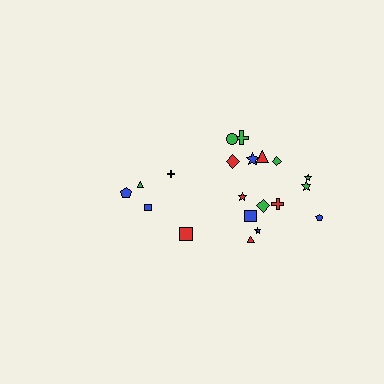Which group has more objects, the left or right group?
The right group.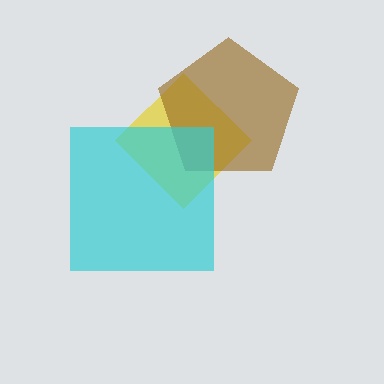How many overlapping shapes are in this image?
There are 3 overlapping shapes in the image.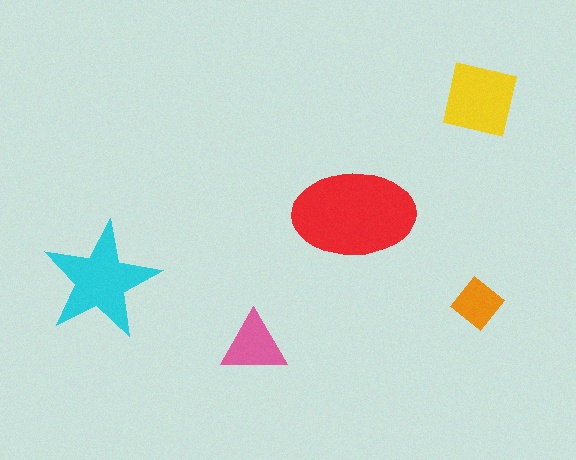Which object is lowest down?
The pink triangle is bottommost.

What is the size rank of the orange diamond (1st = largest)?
5th.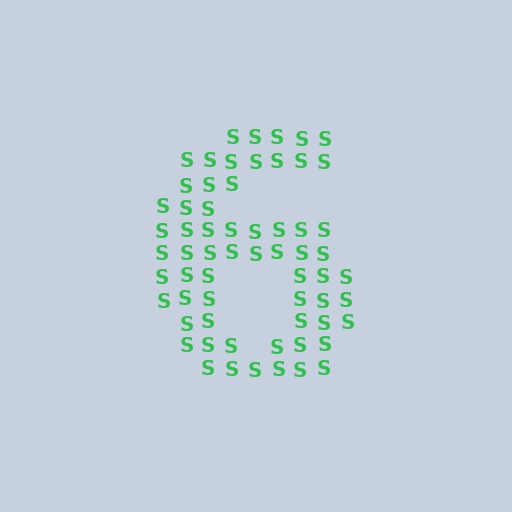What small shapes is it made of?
It is made of small letter S's.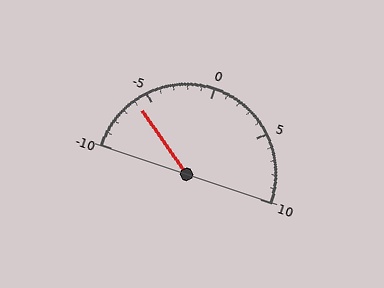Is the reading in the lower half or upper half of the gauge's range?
The reading is in the lower half of the range (-10 to 10).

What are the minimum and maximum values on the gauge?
The gauge ranges from -10 to 10.